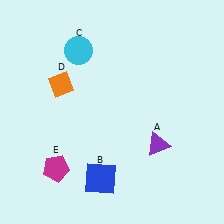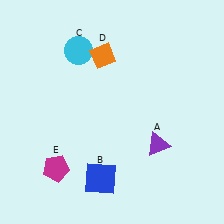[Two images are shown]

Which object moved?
The orange diamond (D) moved right.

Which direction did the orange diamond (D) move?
The orange diamond (D) moved right.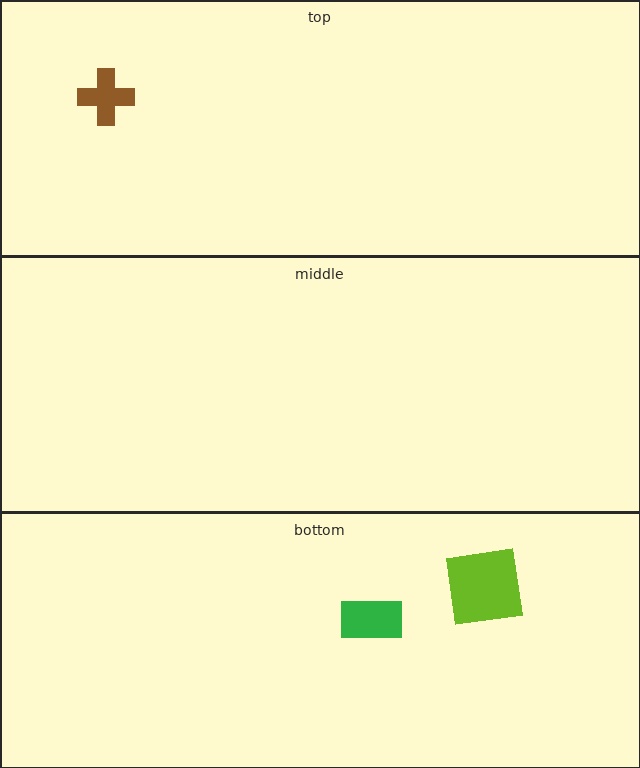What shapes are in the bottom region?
The lime square, the green rectangle.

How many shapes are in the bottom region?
2.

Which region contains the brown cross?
The top region.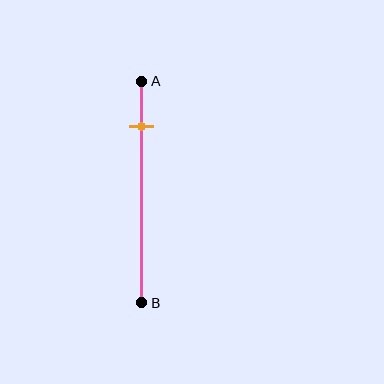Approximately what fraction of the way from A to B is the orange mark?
The orange mark is approximately 20% of the way from A to B.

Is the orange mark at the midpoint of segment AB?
No, the mark is at about 20% from A, not at the 50% midpoint.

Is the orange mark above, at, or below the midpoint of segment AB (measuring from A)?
The orange mark is above the midpoint of segment AB.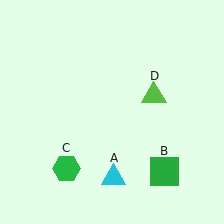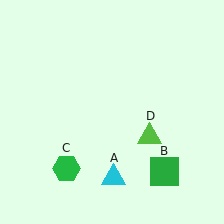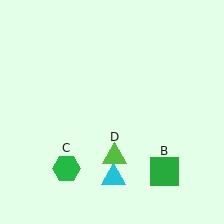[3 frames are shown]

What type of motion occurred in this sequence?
The lime triangle (object D) rotated clockwise around the center of the scene.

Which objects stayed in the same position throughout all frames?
Cyan triangle (object A) and green square (object B) and green hexagon (object C) remained stationary.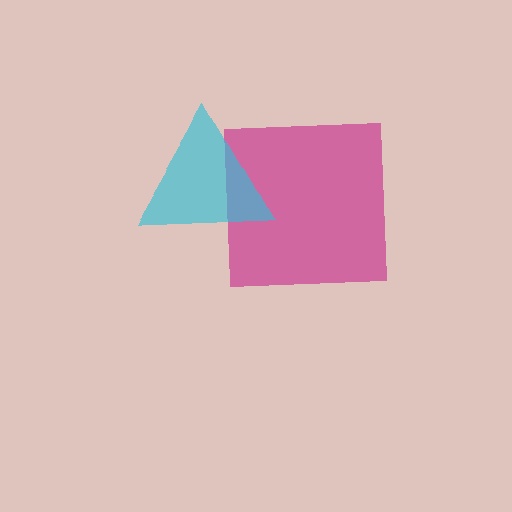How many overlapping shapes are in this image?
There are 2 overlapping shapes in the image.